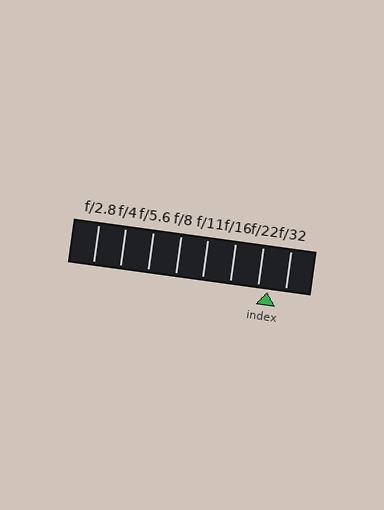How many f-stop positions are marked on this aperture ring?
There are 8 f-stop positions marked.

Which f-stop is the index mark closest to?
The index mark is closest to f/22.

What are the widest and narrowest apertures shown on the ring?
The widest aperture shown is f/2.8 and the narrowest is f/32.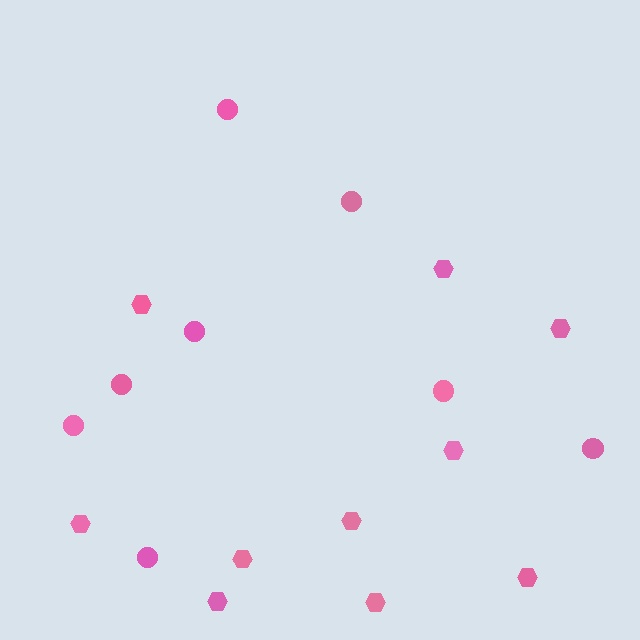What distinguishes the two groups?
There are 2 groups: one group of circles (8) and one group of hexagons (10).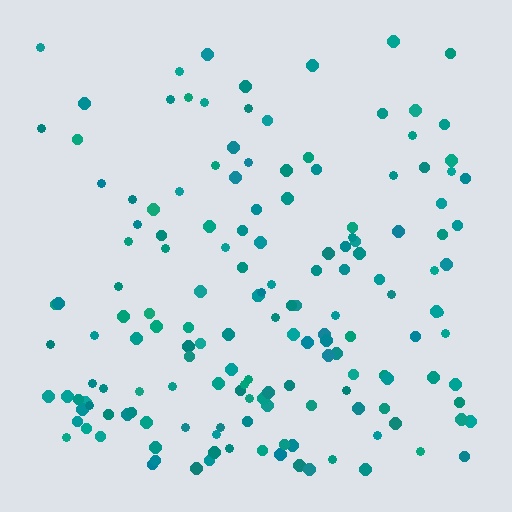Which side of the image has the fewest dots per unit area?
The top.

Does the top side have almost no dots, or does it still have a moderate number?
Still a moderate number, just noticeably fewer than the bottom.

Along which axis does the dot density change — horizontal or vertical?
Vertical.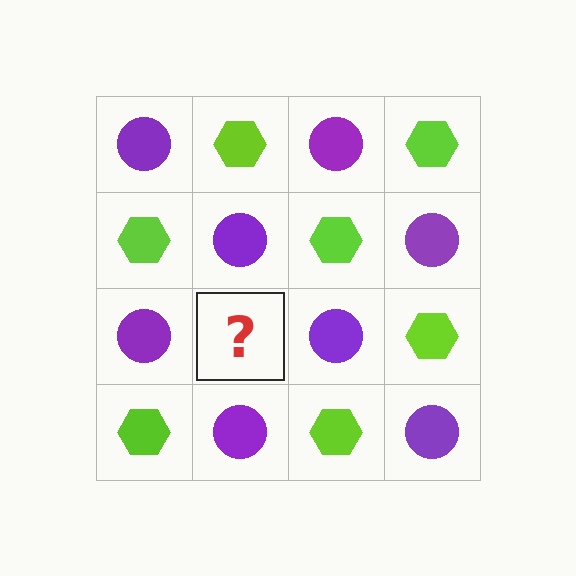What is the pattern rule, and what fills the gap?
The rule is that it alternates purple circle and lime hexagon in a checkerboard pattern. The gap should be filled with a lime hexagon.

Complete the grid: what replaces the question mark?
The question mark should be replaced with a lime hexagon.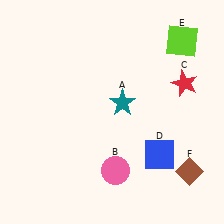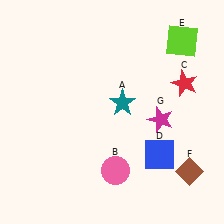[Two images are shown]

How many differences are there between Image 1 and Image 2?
There is 1 difference between the two images.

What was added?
A magenta star (G) was added in Image 2.